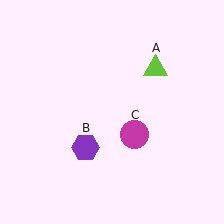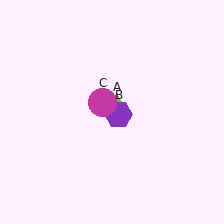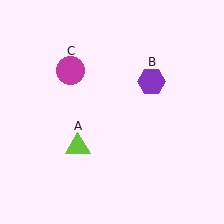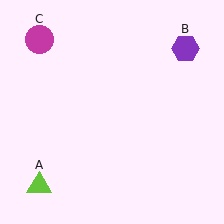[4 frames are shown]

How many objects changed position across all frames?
3 objects changed position: lime triangle (object A), purple hexagon (object B), magenta circle (object C).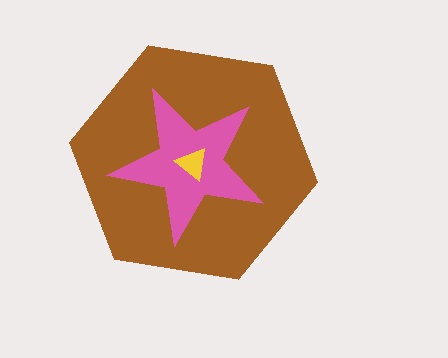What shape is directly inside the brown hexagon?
The pink star.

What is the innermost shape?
The yellow triangle.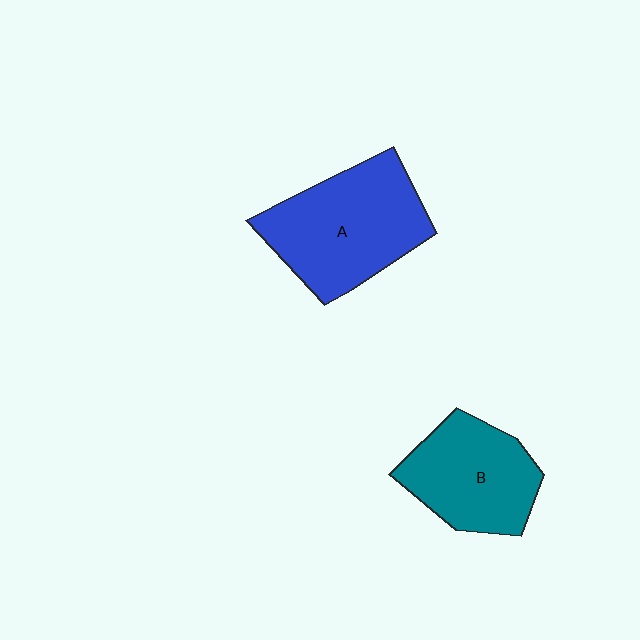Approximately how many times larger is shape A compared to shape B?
Approximately 1.3 times.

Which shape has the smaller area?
Shape B (teal).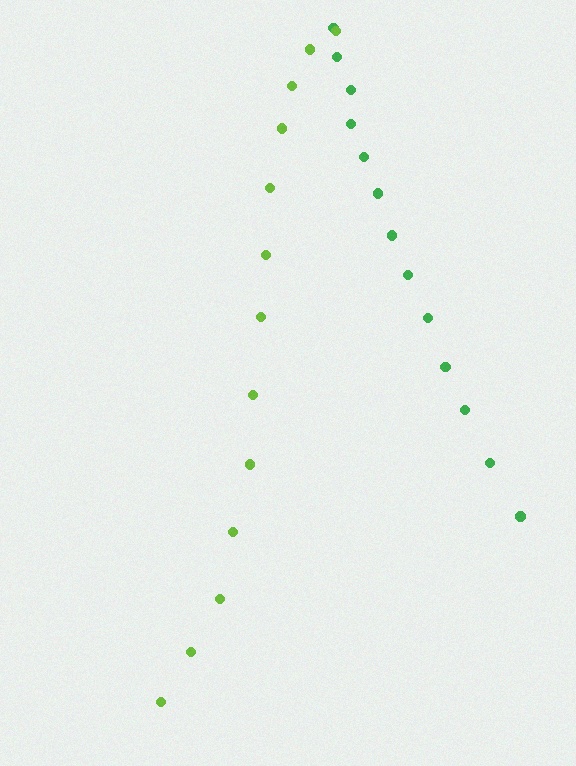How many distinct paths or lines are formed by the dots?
There are 2 distinct paths.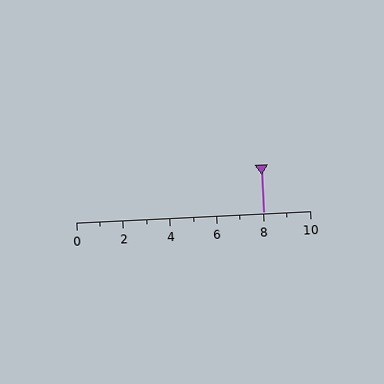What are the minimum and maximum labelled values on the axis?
The axis runs from 0 to 10.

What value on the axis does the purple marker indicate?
The marker indicates approximately 8.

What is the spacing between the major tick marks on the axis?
The major ticks are spaced 2 apart.